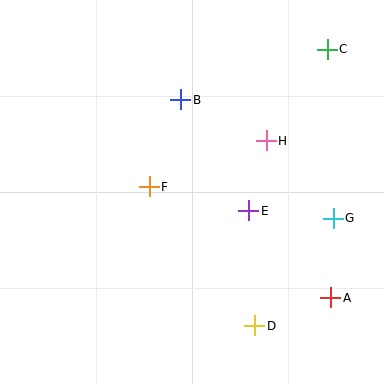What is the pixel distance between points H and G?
The distance between H and G is 102 pixels.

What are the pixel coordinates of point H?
Point H is at (266, 141).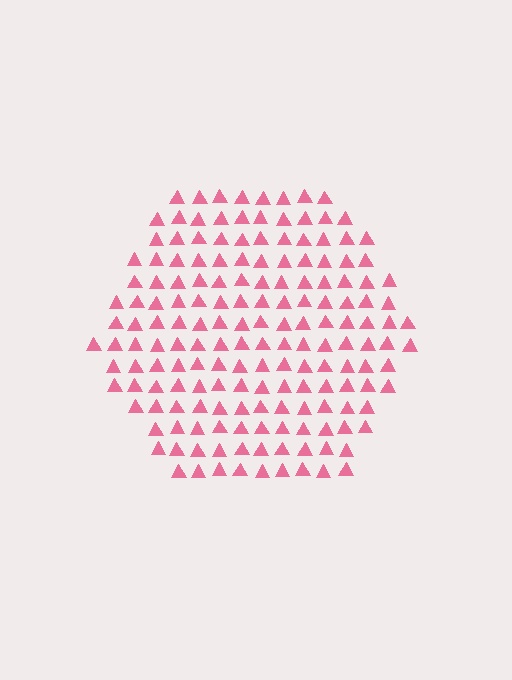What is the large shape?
The large shape is a hexagon.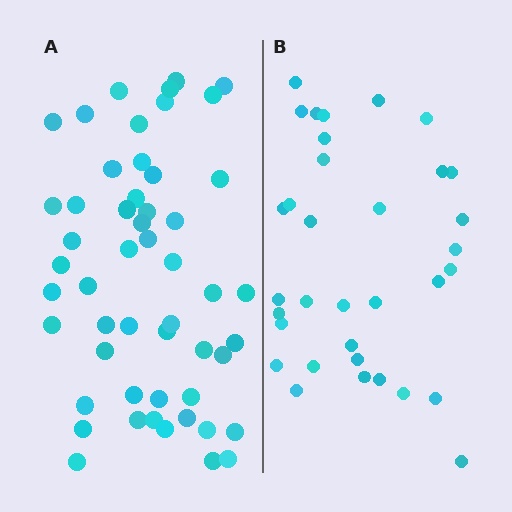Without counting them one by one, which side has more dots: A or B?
Region A (the left region) has more dots.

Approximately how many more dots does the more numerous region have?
Region A has approximately 20 more dots than region B.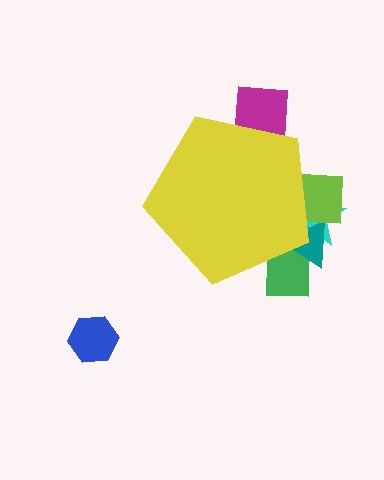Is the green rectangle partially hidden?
Yes, the green rectangle is partially hidden behind the yellow pentagon.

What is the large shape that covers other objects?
A yellow pentagon.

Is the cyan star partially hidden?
Yes, the cyan star is partially hidden behind the yellow pentagon.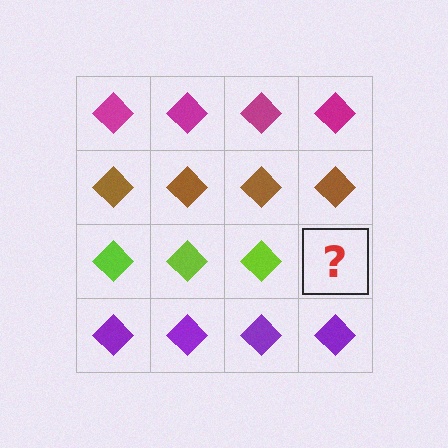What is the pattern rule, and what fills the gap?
The rule is that each row has a consistent color. The gap should be filled with a lime diamond.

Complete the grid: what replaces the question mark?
The question mark should be replaced with a lime diamond.